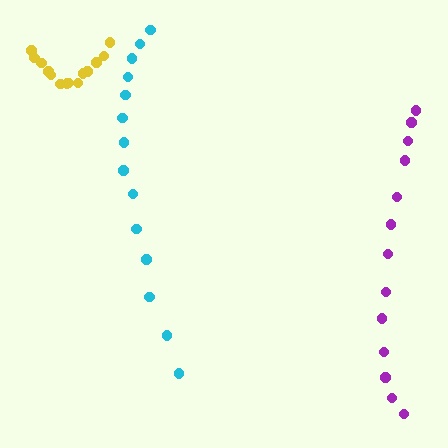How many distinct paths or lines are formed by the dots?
There are 3 distinct paths.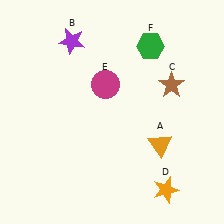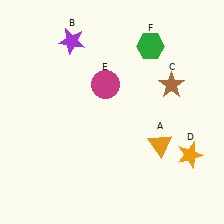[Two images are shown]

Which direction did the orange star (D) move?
The orange star (D) moved up.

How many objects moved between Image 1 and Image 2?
1 object moved between the two images.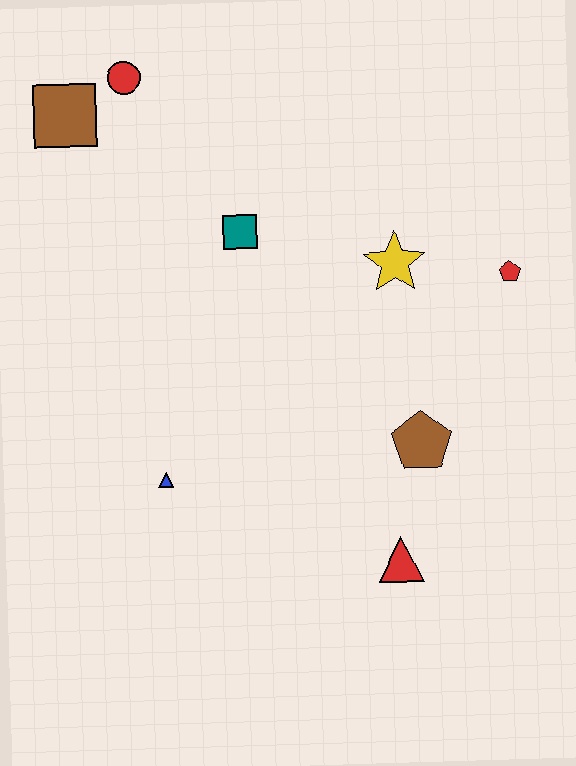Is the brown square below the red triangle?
No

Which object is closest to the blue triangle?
The red triangle is closest to the blue triangle.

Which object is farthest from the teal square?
The red triangle is farthest from the teal square.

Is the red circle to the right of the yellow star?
No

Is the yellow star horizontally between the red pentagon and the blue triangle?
Yes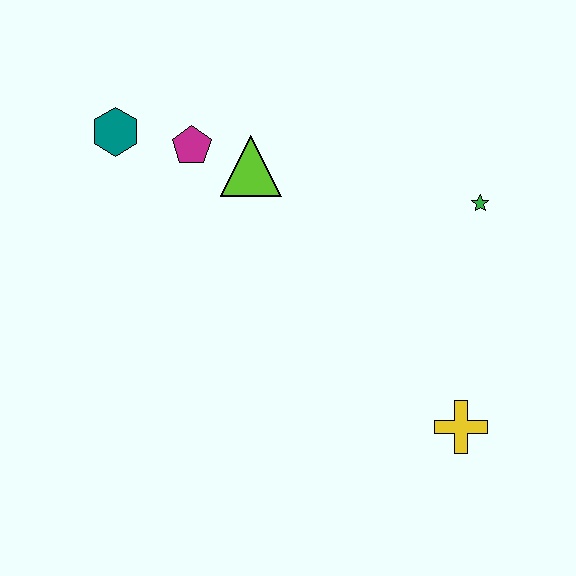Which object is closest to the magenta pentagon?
The lime triangle is closest to the magenta pentagon.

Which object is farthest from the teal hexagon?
The yellow cross is farthest from the teal hexagon.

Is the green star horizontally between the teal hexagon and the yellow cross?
No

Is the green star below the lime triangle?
Yes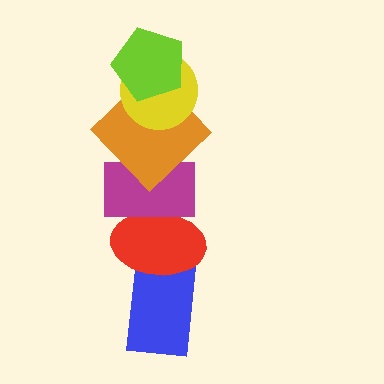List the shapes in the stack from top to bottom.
From top to bottom: the lime pentagon, the yellow circle, the orange diamond, the magenta rectangle, the red ellipse, the blue rectangle.